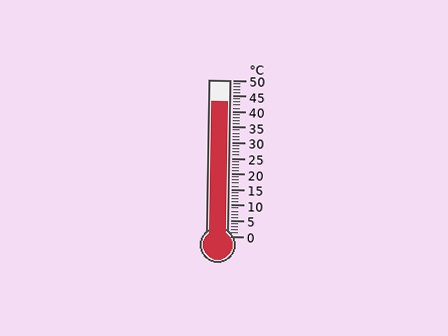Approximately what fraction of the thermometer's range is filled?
The thermometer is filled to approximately 85% of its range.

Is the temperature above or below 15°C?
The temperature is above 15°C.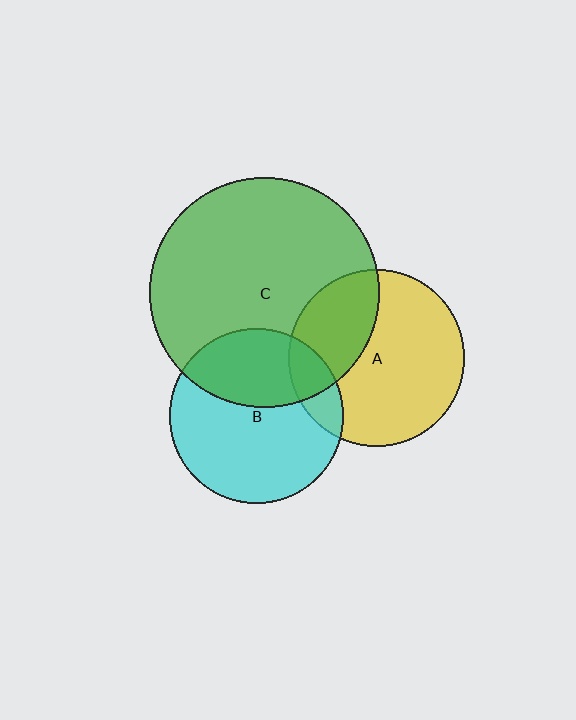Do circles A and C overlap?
Yes.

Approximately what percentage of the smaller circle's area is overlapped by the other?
Approximately 35%.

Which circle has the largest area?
Circle C (green).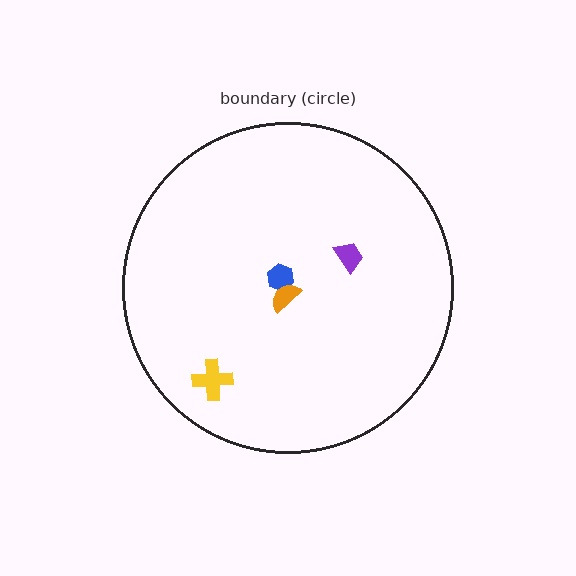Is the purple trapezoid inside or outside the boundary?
Inside.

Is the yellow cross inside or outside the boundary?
Inside.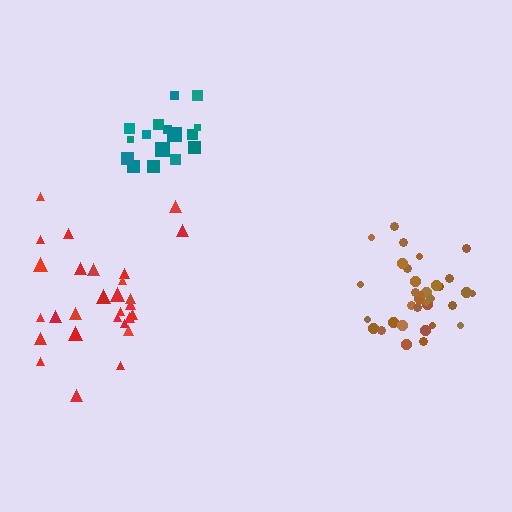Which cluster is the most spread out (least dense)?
Red.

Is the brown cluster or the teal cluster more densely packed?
Brown.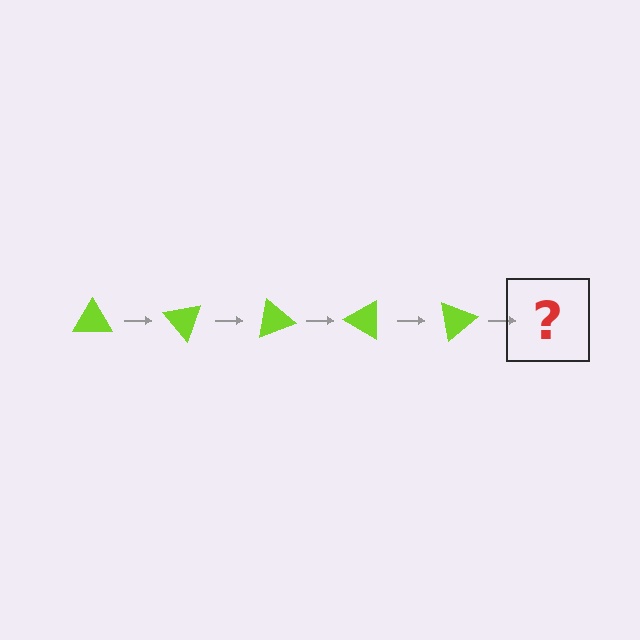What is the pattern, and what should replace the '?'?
The pattern is that the triangle rotates 50 degrees each step. The '?' should be a lime triangle rotated 250 degrees.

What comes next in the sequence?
The next element should be a lime triangle rotated 250 degrees.